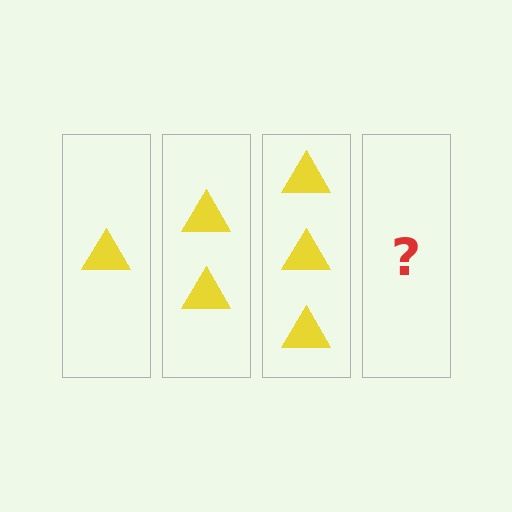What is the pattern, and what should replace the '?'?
The pattern is that each step adds one more triangle. The '?' should be 4 triangles.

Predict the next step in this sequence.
The next step is 4 triangles.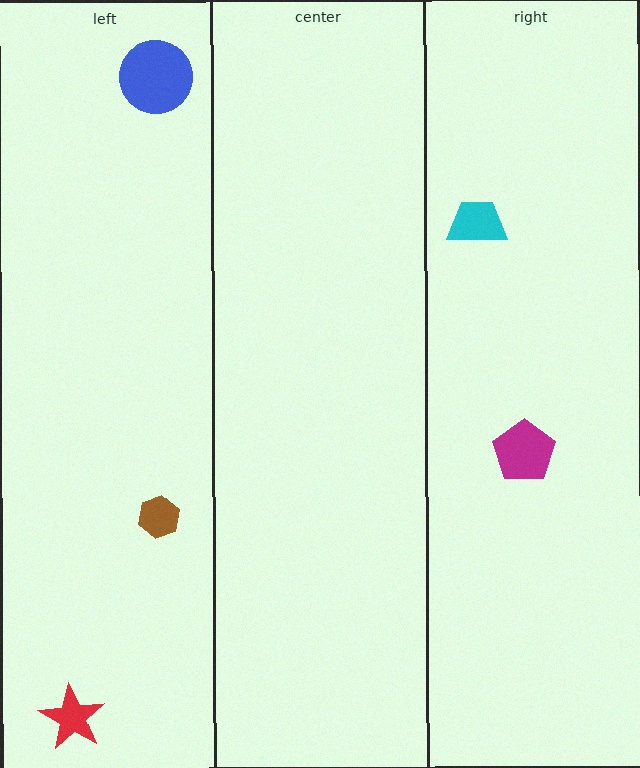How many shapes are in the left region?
3.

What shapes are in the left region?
The blue circle, the red star, the brown hexagon.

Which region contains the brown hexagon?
The left region.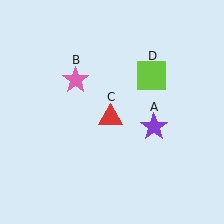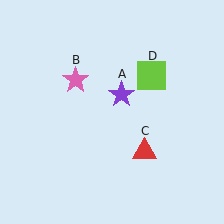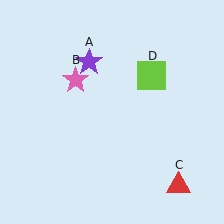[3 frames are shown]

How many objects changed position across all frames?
2 objects changed position: purple star (object A), red triangle (object C).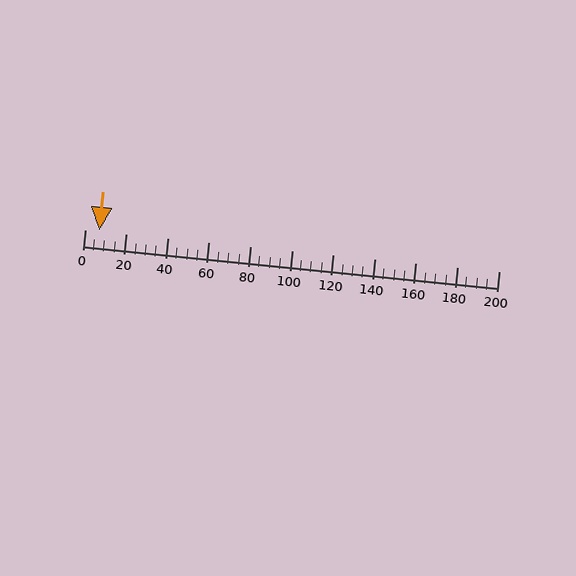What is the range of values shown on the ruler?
The ruler shows values from 0 to 200.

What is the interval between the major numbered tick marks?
The major tick marks are spaced 20 units apart.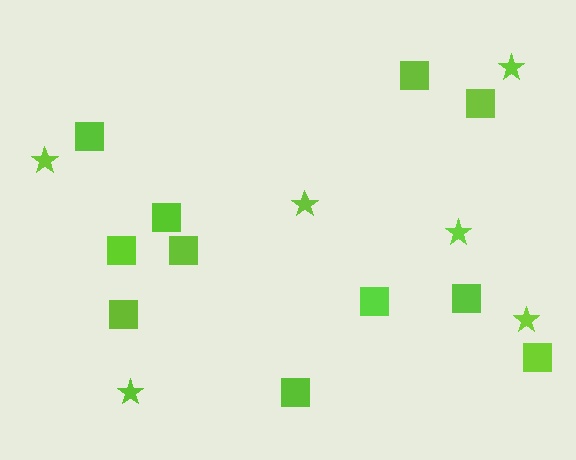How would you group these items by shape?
There are 2 groups: one group of squares (11) and one group of stars (6).